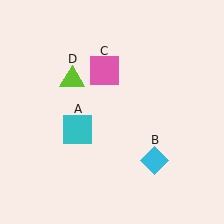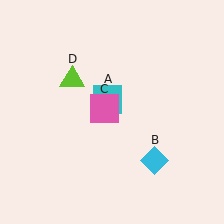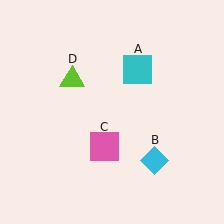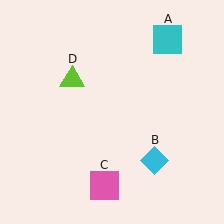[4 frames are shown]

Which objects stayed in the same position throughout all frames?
Cyan diamond (object B) and lime triangle (object D) remained stationary.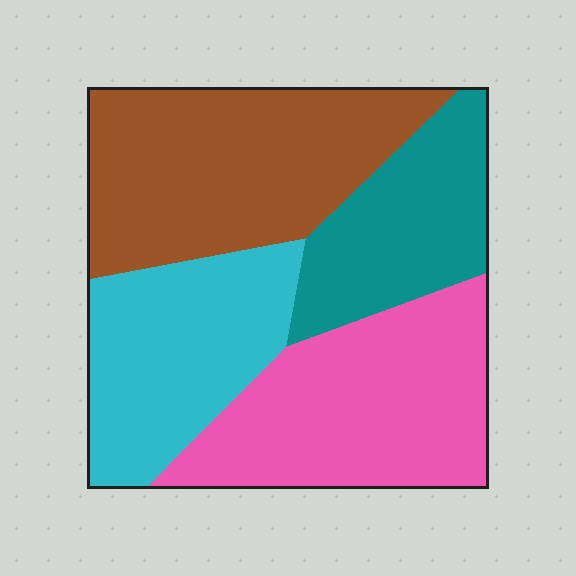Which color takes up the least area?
Teal, at roughly 20%.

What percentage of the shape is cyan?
Cyan covers 23% of the shape.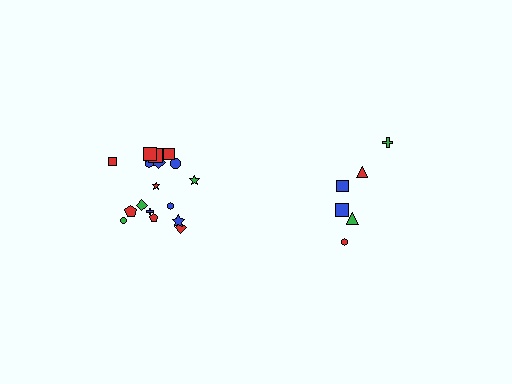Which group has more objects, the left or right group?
The left group.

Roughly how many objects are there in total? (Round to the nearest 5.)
Roughly 25 objects in total.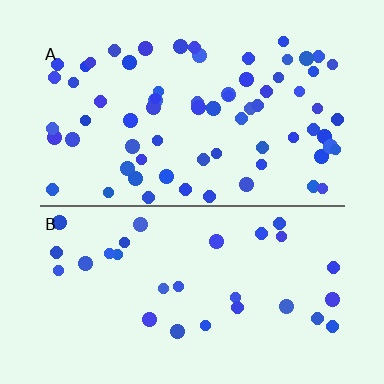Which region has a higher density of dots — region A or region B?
A (the top).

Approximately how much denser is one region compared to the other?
Approximately 2.3× — region A over region B.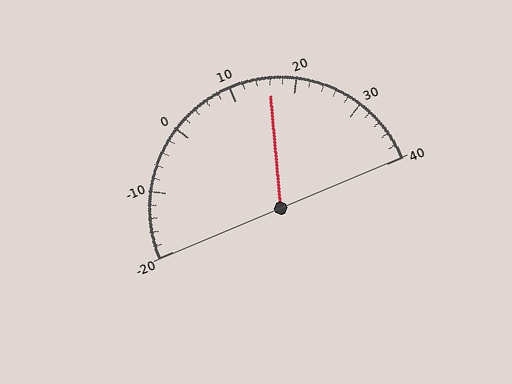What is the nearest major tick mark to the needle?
The nearest major tick mark is 20.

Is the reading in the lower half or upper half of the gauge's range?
The reading is in the upper half of the range (-20 to 40).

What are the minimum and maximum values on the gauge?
The gauge ranges from -20 to 40.